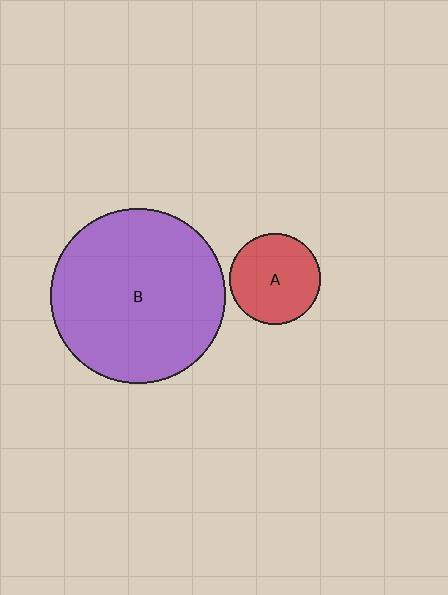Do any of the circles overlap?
No, none of the circles overlap.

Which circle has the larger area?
Circle B (purple).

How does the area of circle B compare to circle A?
Approximately 3.7 times.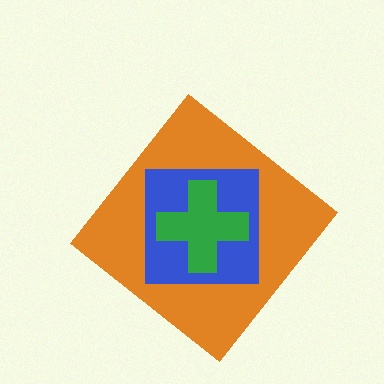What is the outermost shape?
The orange diamond.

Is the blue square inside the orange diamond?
Yes.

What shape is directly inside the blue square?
The green cross.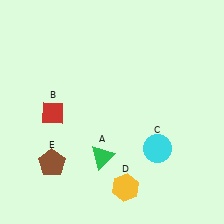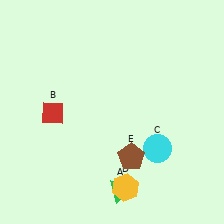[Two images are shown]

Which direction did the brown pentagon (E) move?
The brown pentagon (E) moved right.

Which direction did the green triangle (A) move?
The green triangle (A) moved down.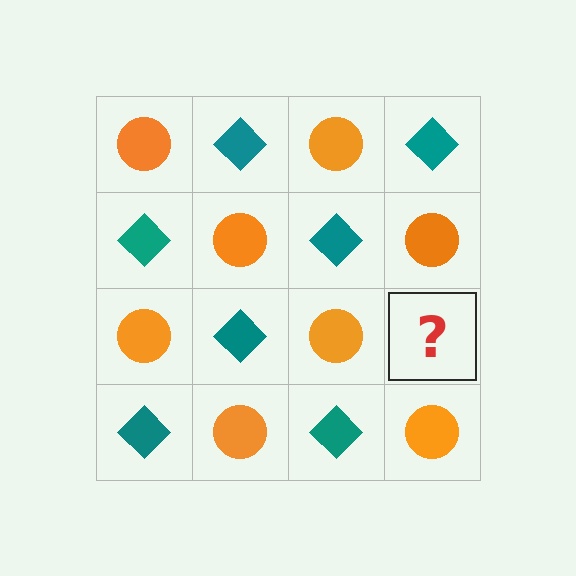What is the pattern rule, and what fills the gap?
The rule is that it alternates orange circle and teal diamond in a checkerboard pattern. The gap should be filled with a teal diamond.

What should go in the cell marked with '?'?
The missing cell should contain a teal diamond.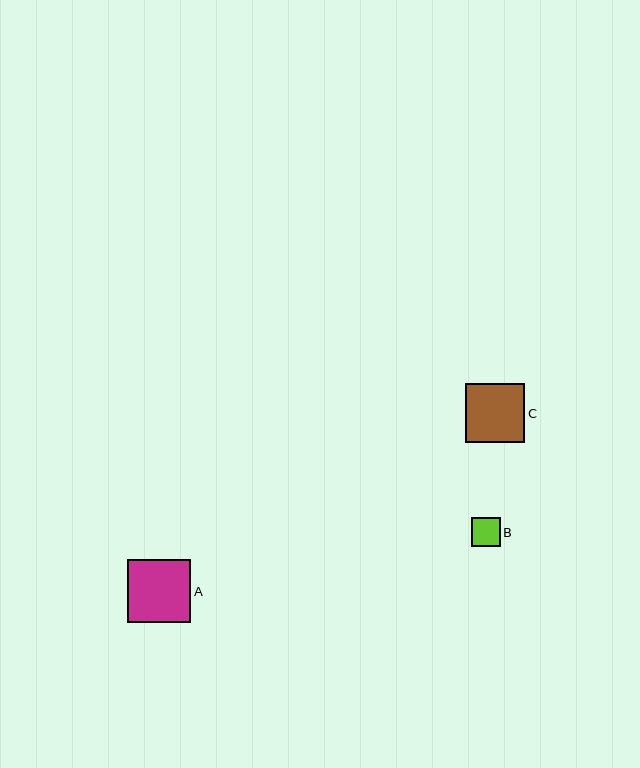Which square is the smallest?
Square B is the smallest with a size of approximately 29 pixels.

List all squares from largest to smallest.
From largest to smallest: A, C, B.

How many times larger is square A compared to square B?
Square A is approximately 2.2 times the size of square B.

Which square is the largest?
Square A is the largest with a size of approximately 63 pixels.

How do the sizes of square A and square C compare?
Square A and square C are approximately the same size.